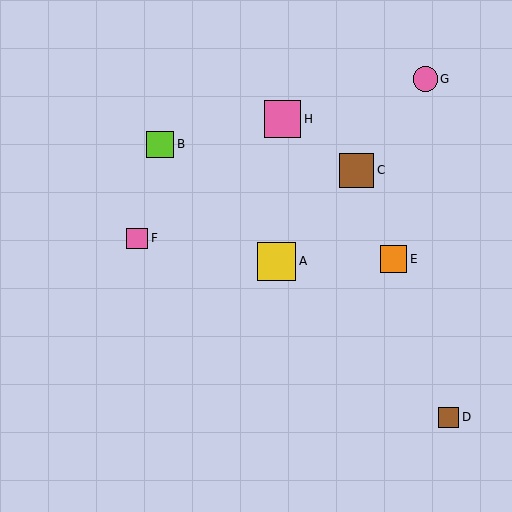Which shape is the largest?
The yellow square (labeled A) is the largest.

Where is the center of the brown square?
The center of the brown square is at (357, 170).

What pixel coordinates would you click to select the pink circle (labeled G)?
Click at (425, 79) to select the pink circle G.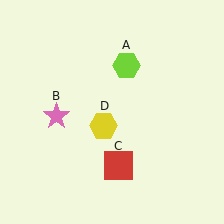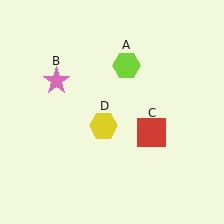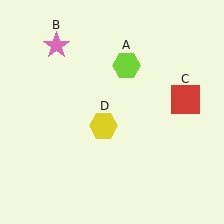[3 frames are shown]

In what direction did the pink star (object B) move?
The pink star (object B) moved up.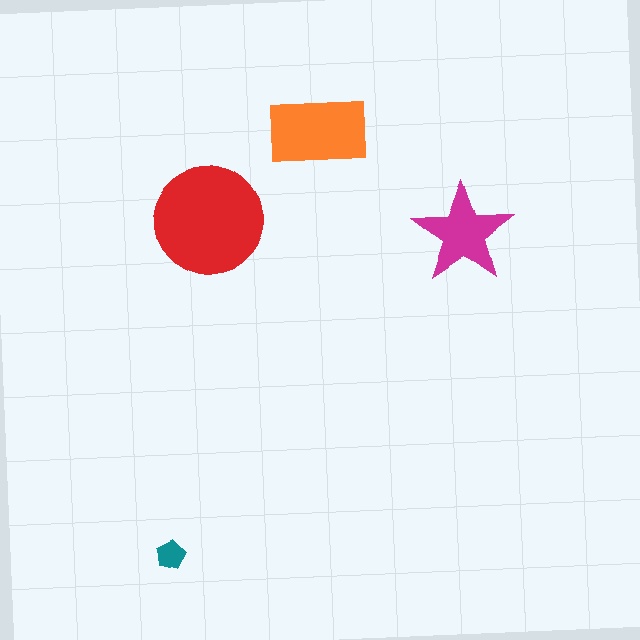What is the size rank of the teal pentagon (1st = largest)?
4th.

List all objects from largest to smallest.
The red circle, the orange rectangle, the magenta star, the teal pentagon.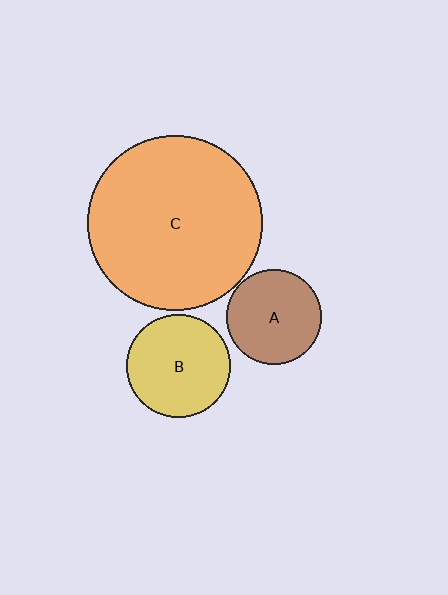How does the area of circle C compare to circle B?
Approximately 2.9 times.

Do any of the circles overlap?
No, none of the circles overlap.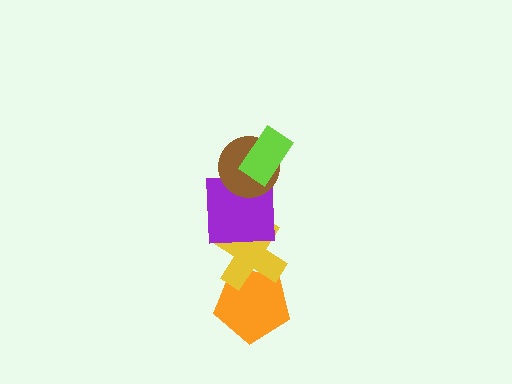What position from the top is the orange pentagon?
The orange pentagon is 5th from the top.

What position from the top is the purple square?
The purple square is 3rd from the top.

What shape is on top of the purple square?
The brown circle is on top of the purple square.